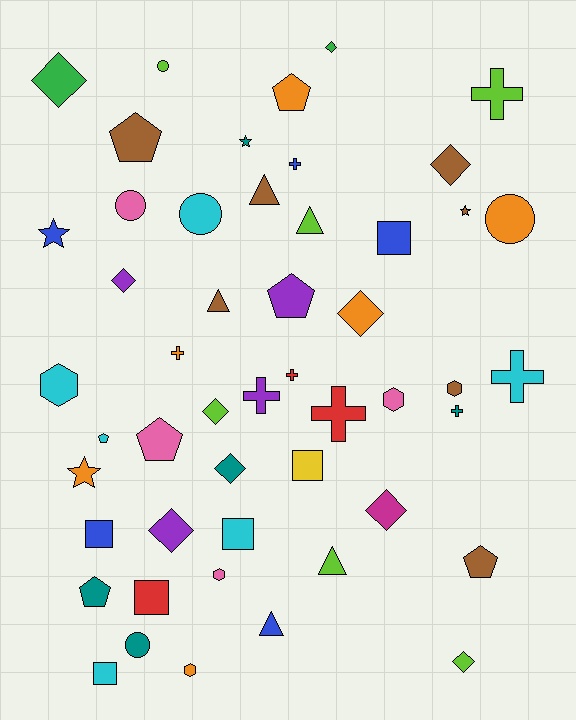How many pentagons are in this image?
There are 7 pentagons.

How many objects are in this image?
There are 50 objects.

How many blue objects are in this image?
There are 5 blue objects.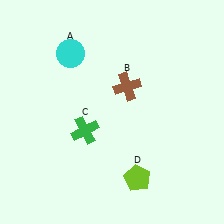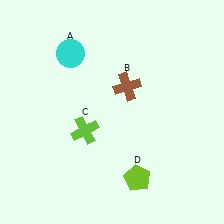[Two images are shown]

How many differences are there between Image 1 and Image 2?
There is 1 difference between the two images.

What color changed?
The cross (C) changed from green in Image 1 to lime in Image 2.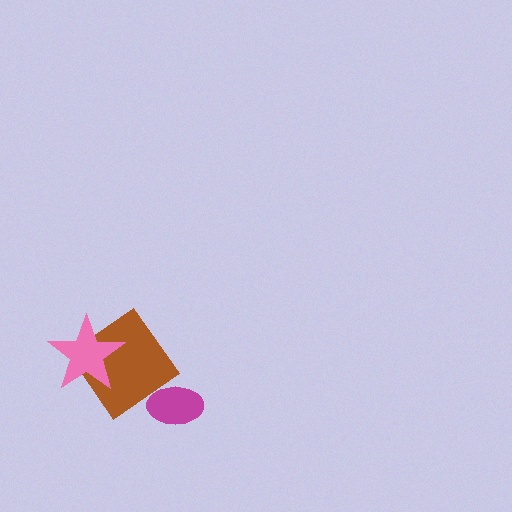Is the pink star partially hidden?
No, no other shape covers it.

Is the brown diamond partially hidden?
Yes, it is partially covered by another shape.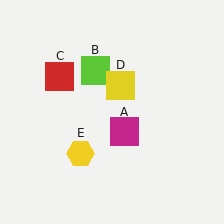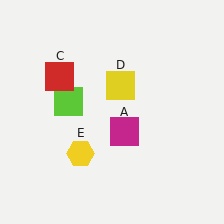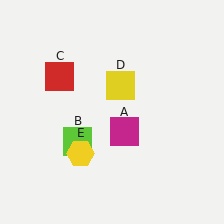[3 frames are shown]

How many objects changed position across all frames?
1 object changed position: lime square (object B).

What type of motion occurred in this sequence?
The lime square (object B) rotated counterclockwise around the center of the scene.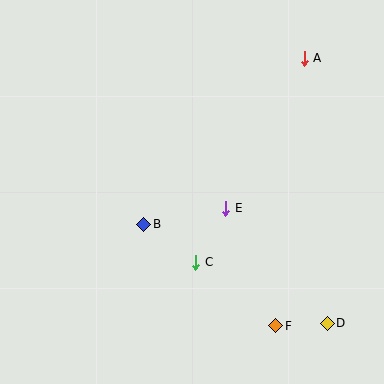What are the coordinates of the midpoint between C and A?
The midpoint between C and A is at (250, 160).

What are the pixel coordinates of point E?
Point E is at (226, 208).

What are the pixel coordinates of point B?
Point B is at (144, 224).